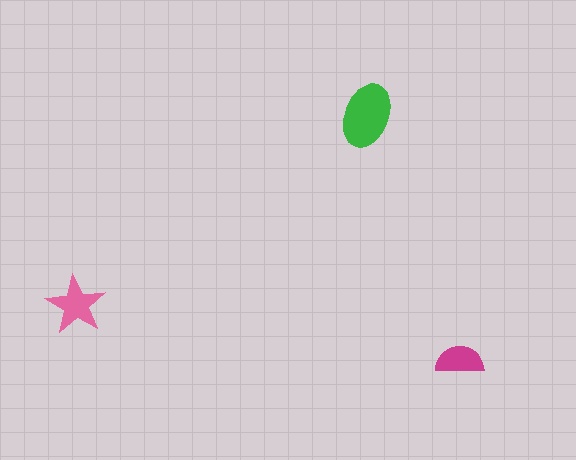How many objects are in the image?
There are 3 objects in the image.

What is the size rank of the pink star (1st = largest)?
2nd.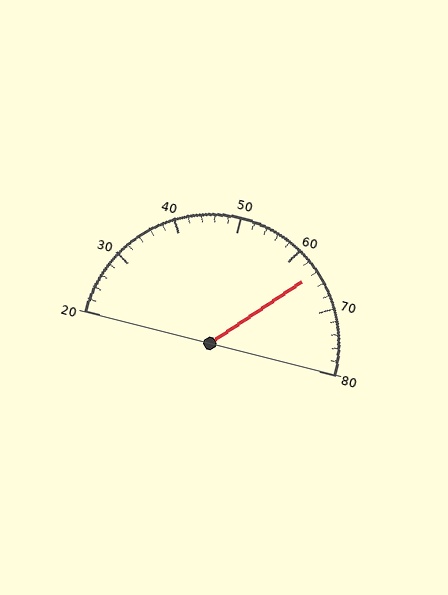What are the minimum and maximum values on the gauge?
The gauge ranges from 20 to 80.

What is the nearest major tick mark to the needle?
The nearest major tick mark is 60.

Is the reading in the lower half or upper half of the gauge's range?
The reading is in the upper half of the range (20 to 80).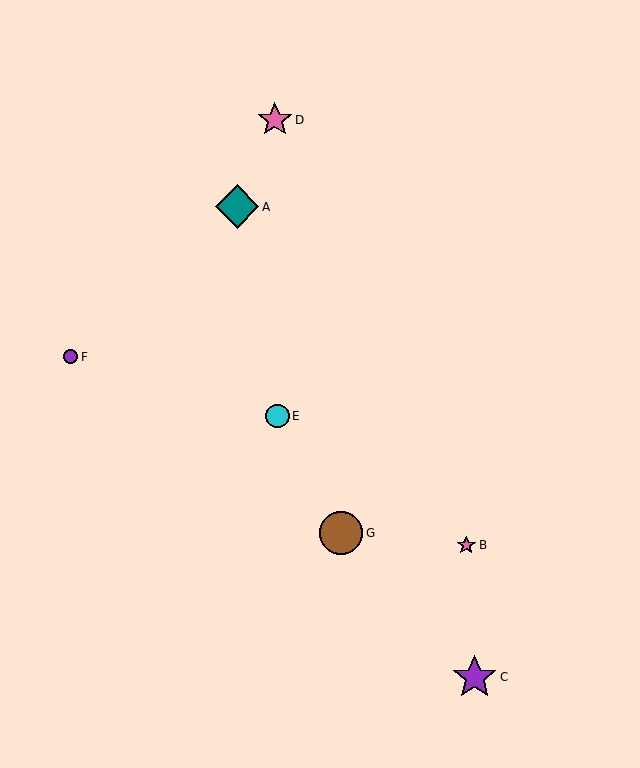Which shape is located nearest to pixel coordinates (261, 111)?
The pink star (labeled D) at (275, 120) is nearest to that location.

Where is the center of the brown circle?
The center of the brown circle is at (341, 533).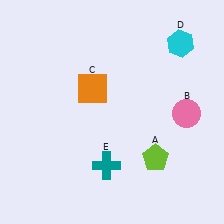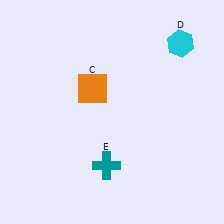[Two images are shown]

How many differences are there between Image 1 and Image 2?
There are 2 differences between the two images.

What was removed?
The lime pentagon (A), the pink circle (B) were removed in Image 2.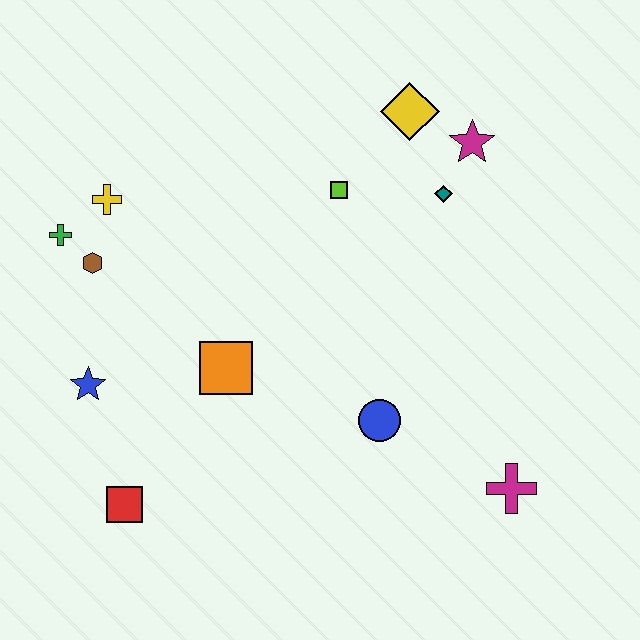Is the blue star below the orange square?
Yes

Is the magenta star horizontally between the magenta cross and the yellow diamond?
Yes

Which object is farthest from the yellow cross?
The magenta cross is farthest from the yellow cross.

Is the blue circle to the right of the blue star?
Yes